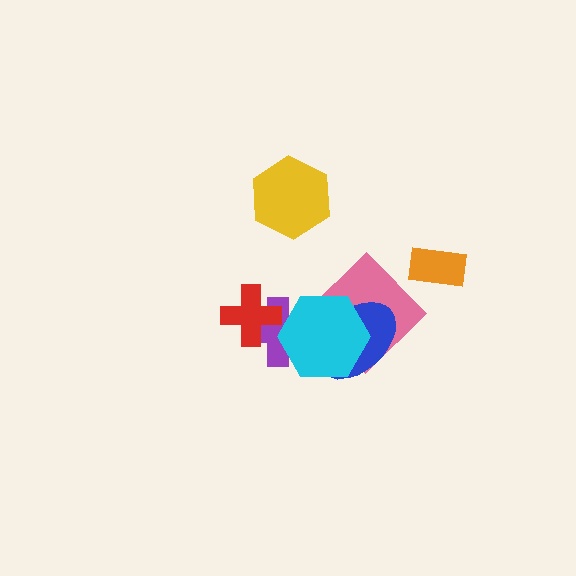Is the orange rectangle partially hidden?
No, no other shape covers it.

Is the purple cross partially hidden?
Yes, it is partially covered by another shape.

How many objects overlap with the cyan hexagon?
3 objects overlap with the cyan hexagon.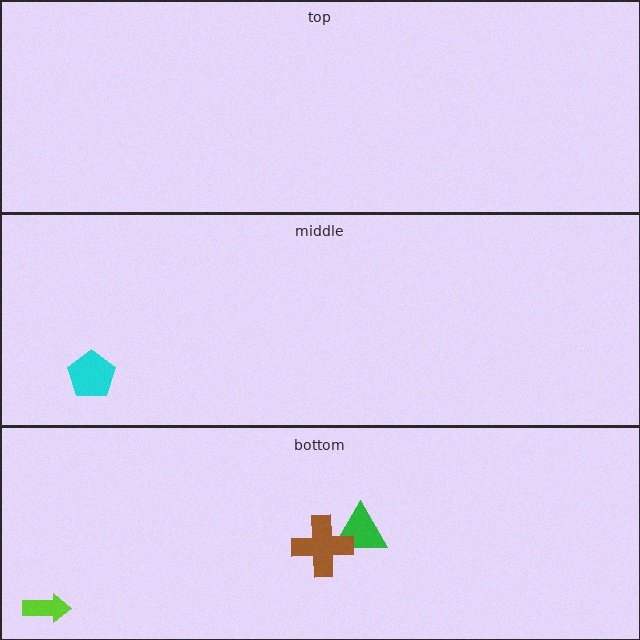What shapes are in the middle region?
The cyan pentagon.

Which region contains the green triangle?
The bottom region.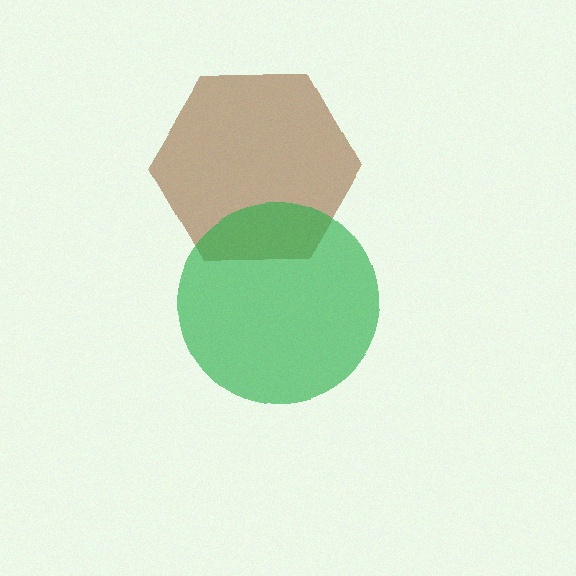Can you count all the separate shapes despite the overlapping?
Yes, there are 2 separate shapes.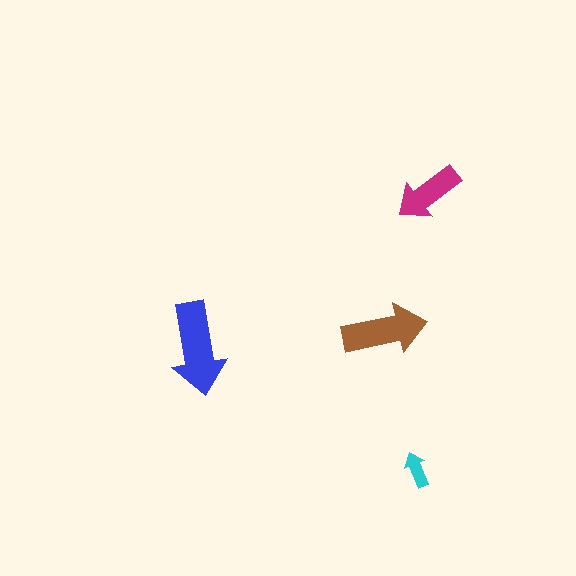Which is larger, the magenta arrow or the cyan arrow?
The magenta one.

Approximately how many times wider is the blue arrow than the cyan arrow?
About 2.5 times wider.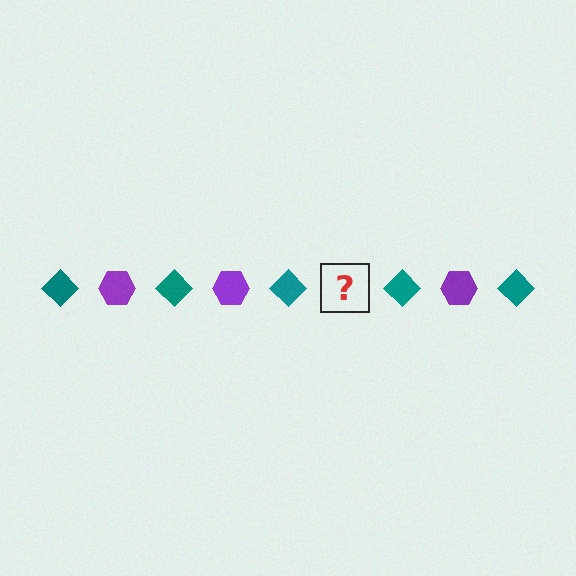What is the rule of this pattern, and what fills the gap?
The rule is that the pattern alternates between teal diamond and purple hexagon. The gap should be filled with a purple hexagon.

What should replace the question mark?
The question mark should be replaced with a purple hexagon.